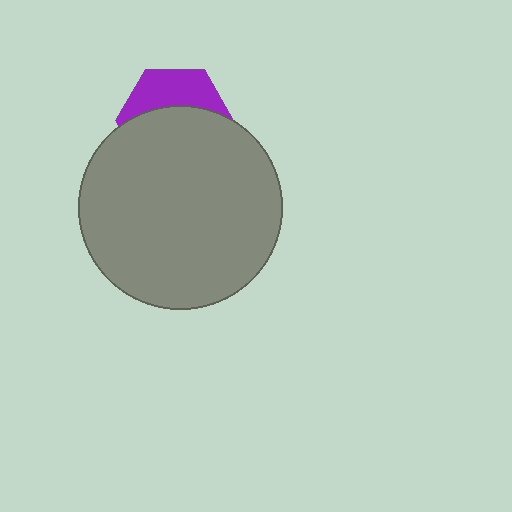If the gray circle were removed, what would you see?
You would see the complete purple hexagon.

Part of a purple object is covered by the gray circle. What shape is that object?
It is a hexagon.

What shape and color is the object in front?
The object in front is a gray circle.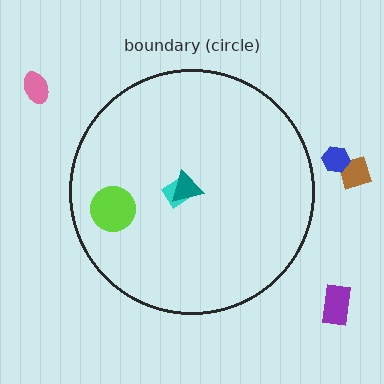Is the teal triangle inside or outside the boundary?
Inside.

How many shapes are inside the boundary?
3 inside, 4 outside.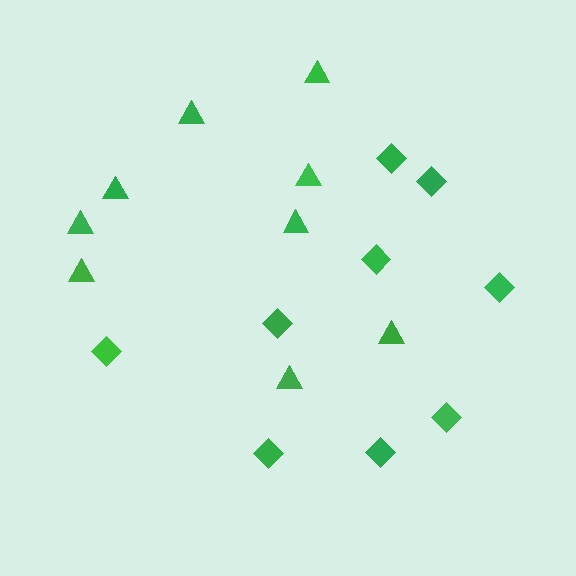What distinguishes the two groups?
There are 2 groups: one group of diamonds (9) and one group of triangles (9).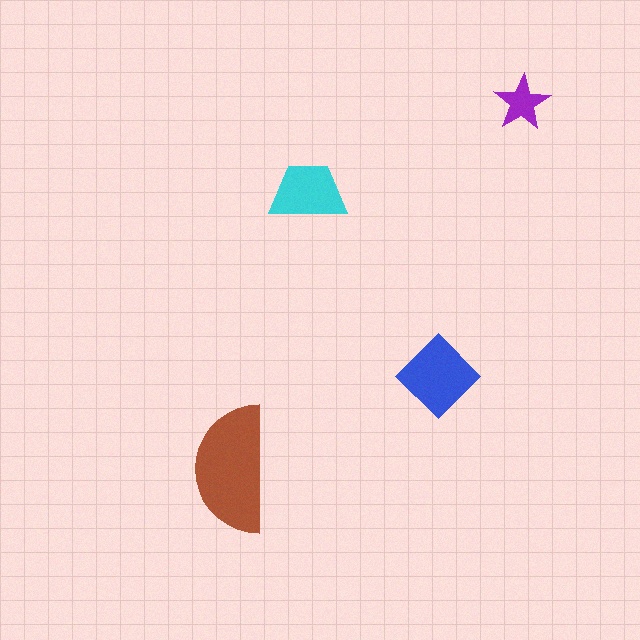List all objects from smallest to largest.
The purple star, the cyan trapezoid, the blue diamond, the brown semicircle.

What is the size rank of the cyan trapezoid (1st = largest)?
3rd.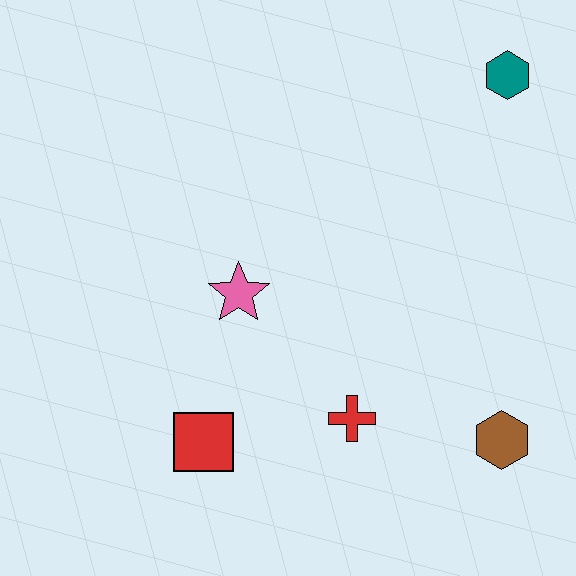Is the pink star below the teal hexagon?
Yes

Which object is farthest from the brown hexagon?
The teal hexagon is farthest from the brown hexagon.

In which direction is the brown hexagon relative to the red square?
The brown hexagon is to the right of the red square.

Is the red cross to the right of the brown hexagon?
No